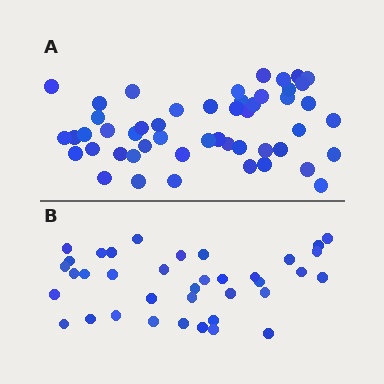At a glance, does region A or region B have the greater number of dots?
Region A (the top region) has more dots.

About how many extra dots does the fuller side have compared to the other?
Region A has approximately 15 more dots than region B.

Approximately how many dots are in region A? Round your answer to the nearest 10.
About 50 dots.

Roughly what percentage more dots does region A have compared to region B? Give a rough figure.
About 35% more.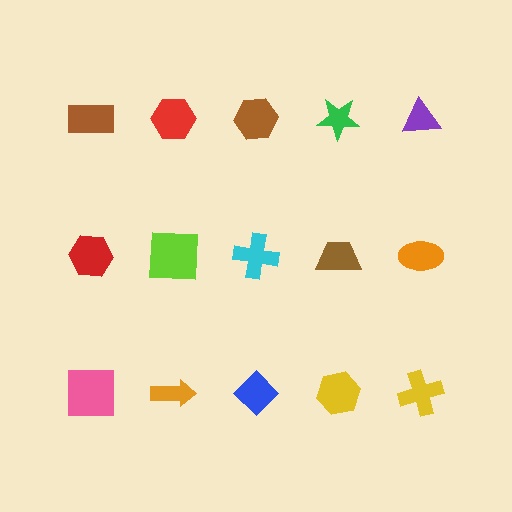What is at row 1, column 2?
A red hexagon.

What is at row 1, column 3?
A brown hexagon.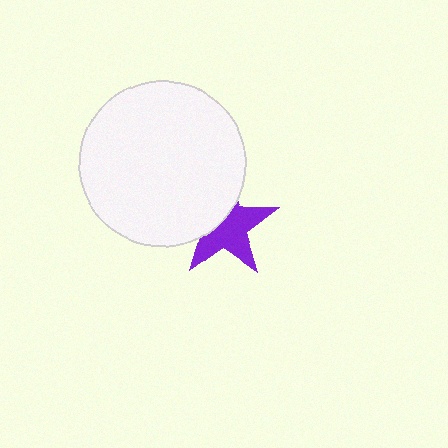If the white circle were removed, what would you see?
You would see the complete purple star.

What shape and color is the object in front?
The object in front is a white circle.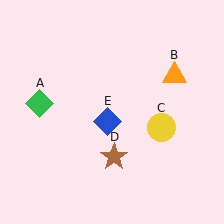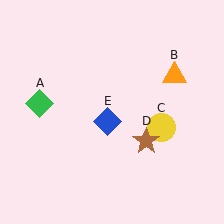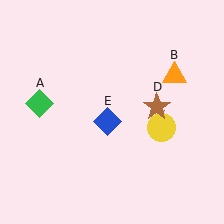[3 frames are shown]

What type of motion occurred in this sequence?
The brown star (object D) rotated counterclockwise around the center of the scene.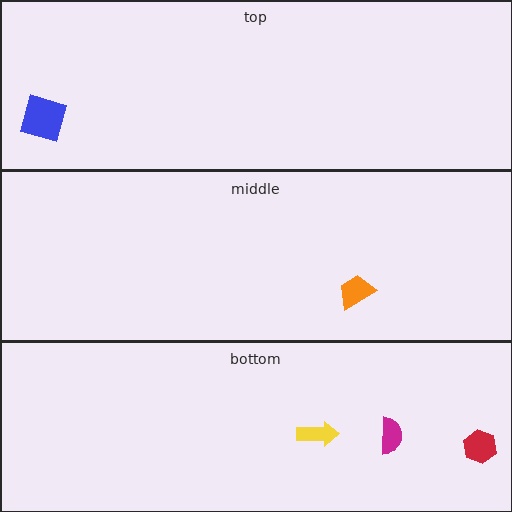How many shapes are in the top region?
1.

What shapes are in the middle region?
The orange trapezoid.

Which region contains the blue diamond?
The top region.